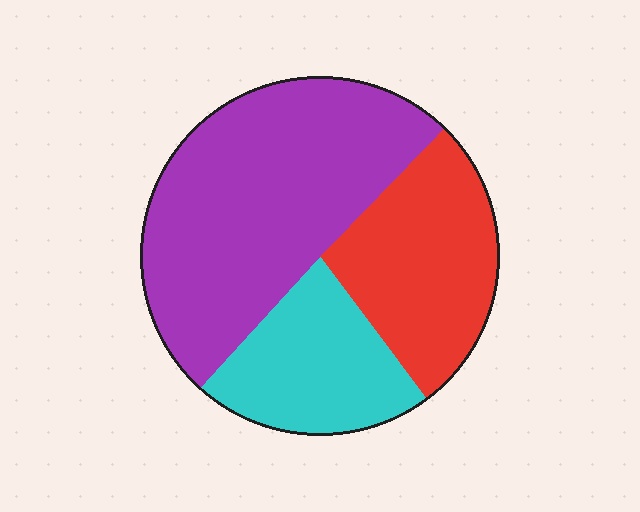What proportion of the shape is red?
Red takes up about one quarter (1/4) of the shape.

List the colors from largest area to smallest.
From largest to smallest: purple, red, cyan.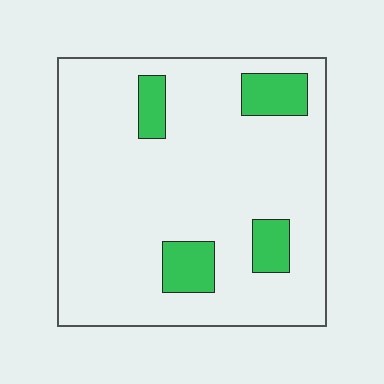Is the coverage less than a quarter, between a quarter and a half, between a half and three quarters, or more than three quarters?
Less than a quarter.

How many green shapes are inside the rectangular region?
4.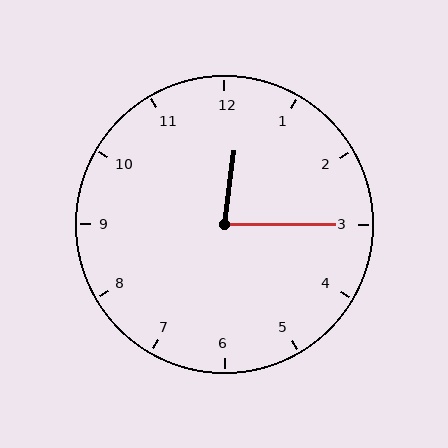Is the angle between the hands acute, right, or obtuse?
It is acute.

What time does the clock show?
12:15.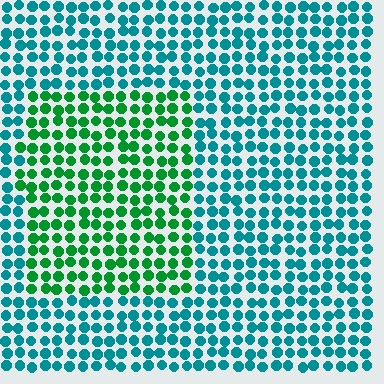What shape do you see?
I see a rectangle.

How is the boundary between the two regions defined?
The boundary is defined purely by a slight shift in hue (about 45 degrees). Spacing, size, and orientation are identical on both sides.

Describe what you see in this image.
The image is filled with small teal elements in a uniform arrangement. A rectangle-shaped region is visible where the elements are tinted to a slightly different hue, forming a subtle color boundary.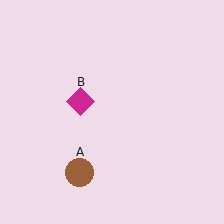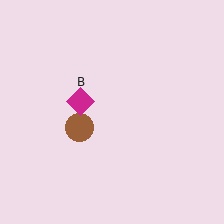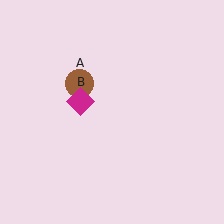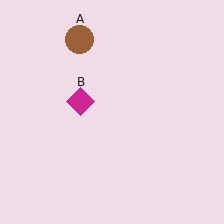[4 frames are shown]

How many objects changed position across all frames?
1 object changed position: brown circle (object A).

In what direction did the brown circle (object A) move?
The brown circle (object A) moved up.